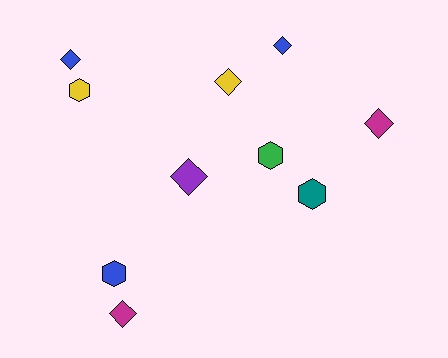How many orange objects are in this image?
There are no orange objects.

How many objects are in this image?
There are 10 objects.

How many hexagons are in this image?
There are 4 hexagons.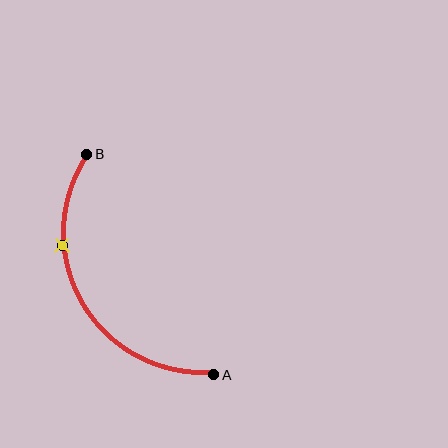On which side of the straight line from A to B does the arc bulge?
The arc bulges to the left of the straight line connecting A and B.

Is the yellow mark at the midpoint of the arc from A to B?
No. The yellow mark lies on the arc but is closer to endpoint B. The arc midpoint would be at the point on the curve equidistant along the arc from both A and B.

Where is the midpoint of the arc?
The arc midpoint is the point on the curve farthest from the straight line joining A and B. It sits to the left of that line.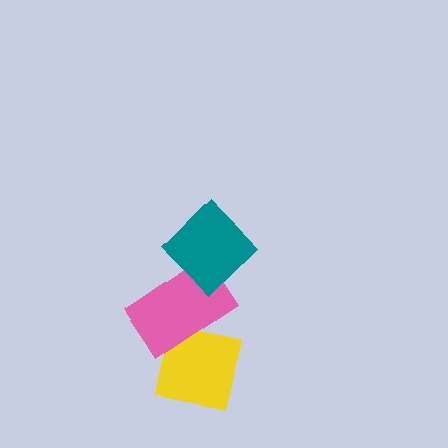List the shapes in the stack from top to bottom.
From top to bottom: the teal diamond, the pink rectangle, the yellow square.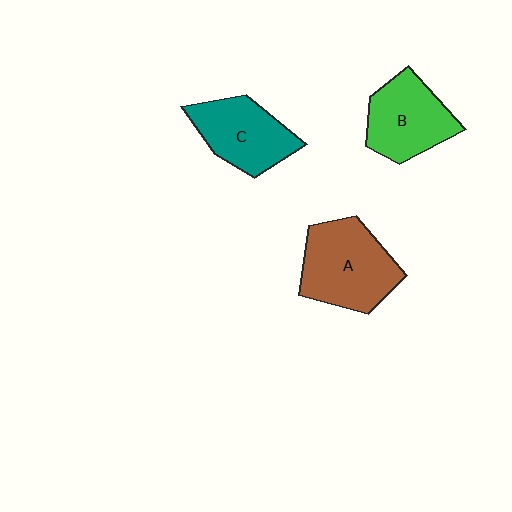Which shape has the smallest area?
Shape C (teal).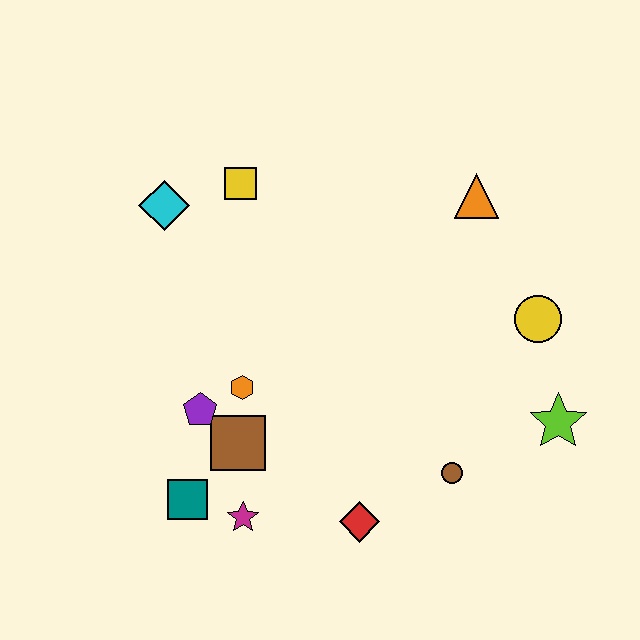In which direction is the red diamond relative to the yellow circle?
The red diamond is below the yellow circle.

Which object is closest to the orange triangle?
The yellow circle is closest to the orange triangle.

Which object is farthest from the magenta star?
The orange triangle is farthest from the magenta star.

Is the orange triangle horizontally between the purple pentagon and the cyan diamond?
No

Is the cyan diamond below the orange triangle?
Yes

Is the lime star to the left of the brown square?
No